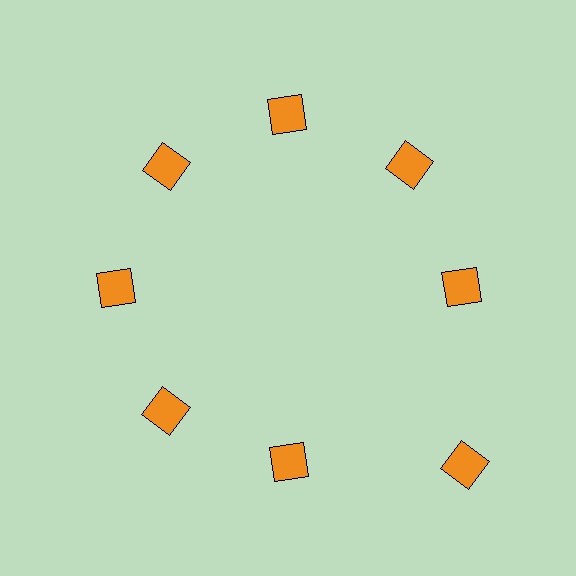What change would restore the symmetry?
The symmetry would be restored by moving it inward, back onto the ring so that all 8 diamonds sit at equal angles and equal distance from the center.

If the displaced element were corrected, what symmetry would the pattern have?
It would have 8-fold rotational symmetry — the pattern would map onto itself every 45 degrees.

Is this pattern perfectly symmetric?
No. The 8 orange diamonds are arranged in a ring, but one element near the 4 o'clock position is pushed outward from the center, breaking the 8-fold rotational symmetry.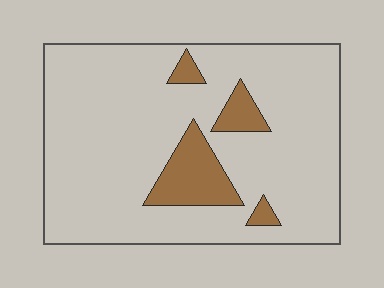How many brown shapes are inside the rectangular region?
4.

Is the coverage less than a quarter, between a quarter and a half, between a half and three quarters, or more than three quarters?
Less than a quarter.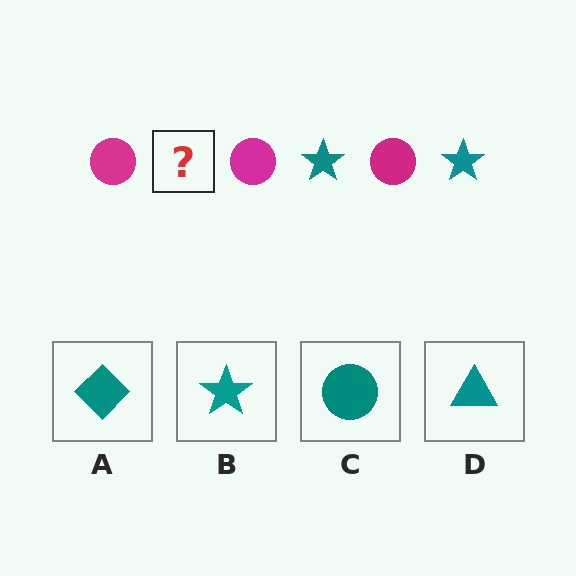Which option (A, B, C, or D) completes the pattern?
B.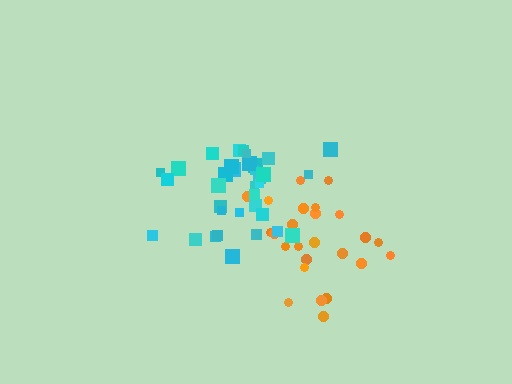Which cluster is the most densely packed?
Cyan.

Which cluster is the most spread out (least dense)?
Orange.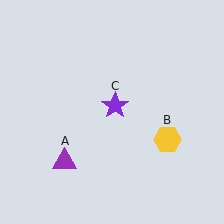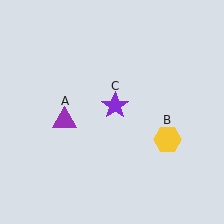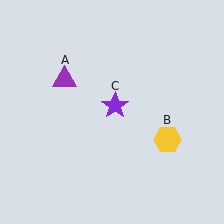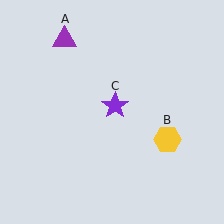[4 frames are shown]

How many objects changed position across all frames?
1 object changed position: purple triangle (object A).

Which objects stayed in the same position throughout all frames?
Yellow hexagon (object B) and purple star (object C) remained stationary.